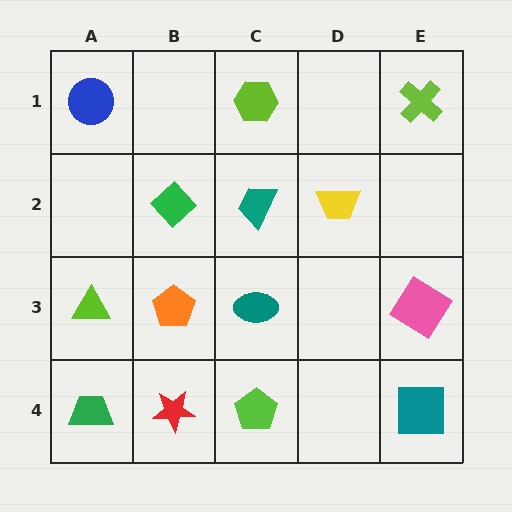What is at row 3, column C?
A teal ellipse.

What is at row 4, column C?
A lime pentagon.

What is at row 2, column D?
A yellow trapezoid.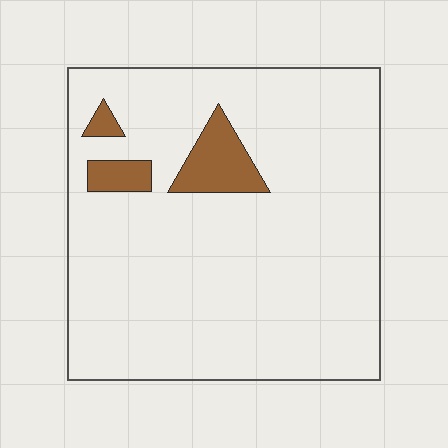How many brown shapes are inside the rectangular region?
3.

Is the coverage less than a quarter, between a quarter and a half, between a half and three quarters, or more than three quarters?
Less than a quarter.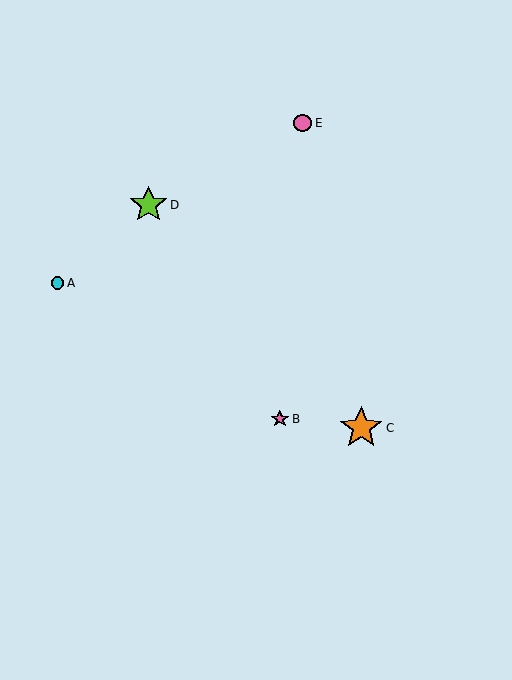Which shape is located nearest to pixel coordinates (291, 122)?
The pink circle (labeled E) at (303, 123) is nearest to that location.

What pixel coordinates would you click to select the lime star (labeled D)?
Click at (148, 205) to select the lime star D.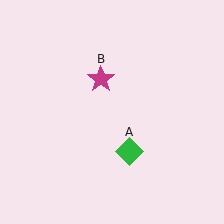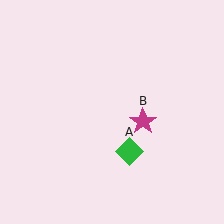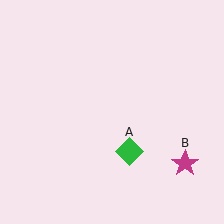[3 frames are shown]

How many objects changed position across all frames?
1 object changed position: magenta star (object B).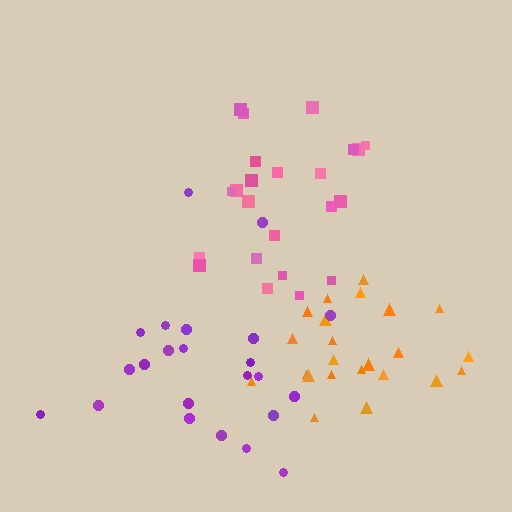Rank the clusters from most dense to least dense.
orange, pink, purple.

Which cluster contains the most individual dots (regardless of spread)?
Orange (23).